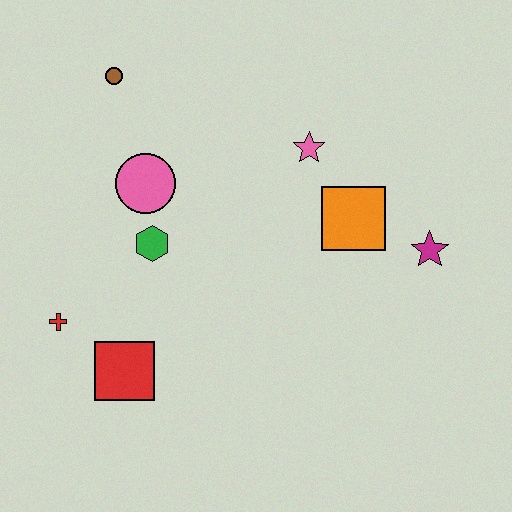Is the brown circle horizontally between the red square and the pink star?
No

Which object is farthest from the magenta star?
The red cross is farthest from the magenta star.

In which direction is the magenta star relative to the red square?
The magenta star is to the right of the red square.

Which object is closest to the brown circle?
The pink circle is closest to the brown circle.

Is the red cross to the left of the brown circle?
Yes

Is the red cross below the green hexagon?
Yes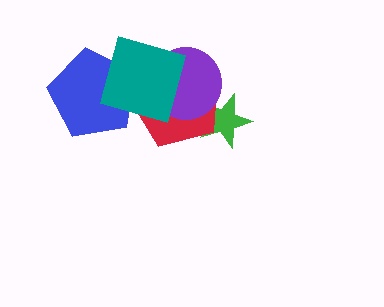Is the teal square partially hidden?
No, no other shape covers it.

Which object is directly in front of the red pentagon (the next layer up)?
The purple circle is directly in front of the red pentagon.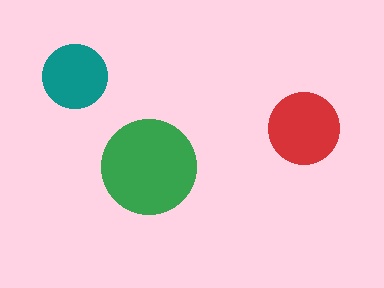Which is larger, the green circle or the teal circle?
The green one.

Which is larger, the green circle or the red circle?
The green one.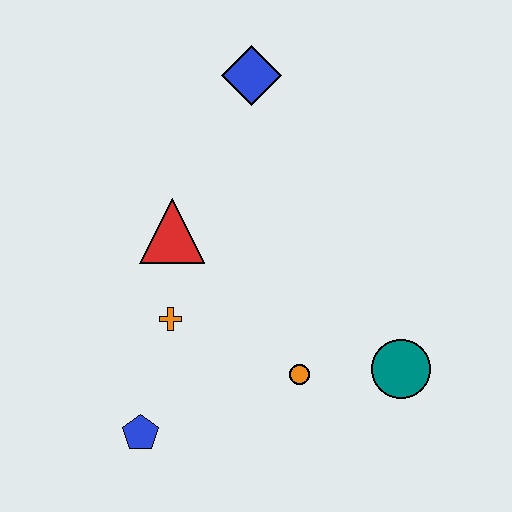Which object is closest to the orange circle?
The teal circle is closest to the orange circle.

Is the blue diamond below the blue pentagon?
No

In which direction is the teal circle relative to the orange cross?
The teal circle is to the right of the orange cross.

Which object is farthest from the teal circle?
The blue diamond is farthest from the teal circle.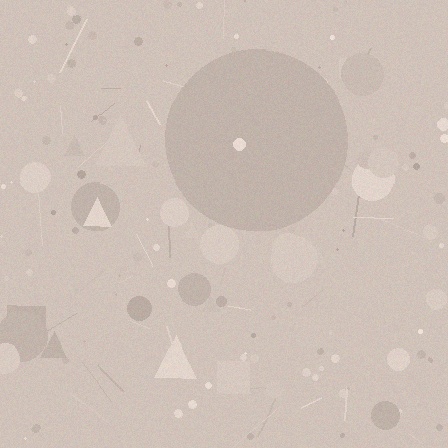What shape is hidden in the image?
A circle is hidden in the image.